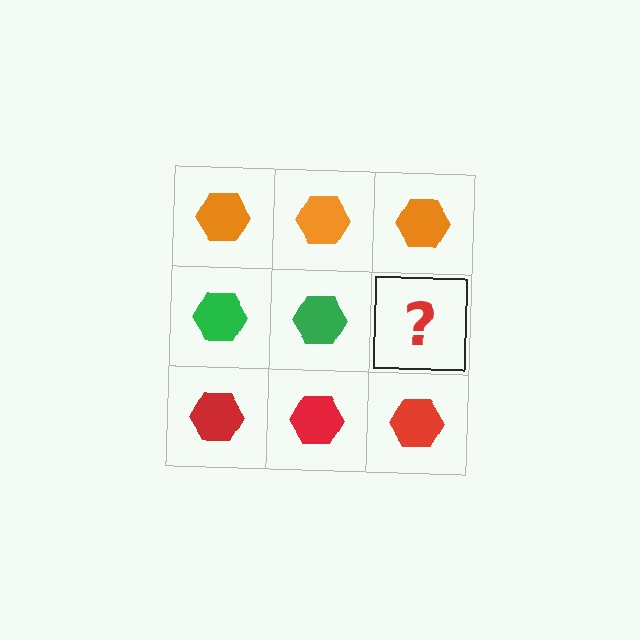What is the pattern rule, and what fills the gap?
The rule is that each row has a consistent color. The gap should be filled with a green hexagon.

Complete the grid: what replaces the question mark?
The question mark should be replaced with a green hexagon.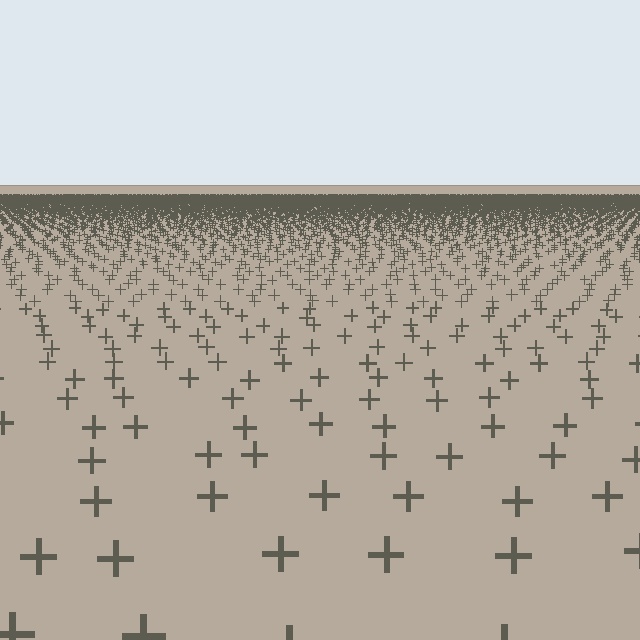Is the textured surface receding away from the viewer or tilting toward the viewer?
The surface is receding away from the viewer. Texture elements get smaller and denser toward the top.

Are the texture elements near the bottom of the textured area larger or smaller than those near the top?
Larger. Near the bottom, elements are closer to the viewer and appear at a bigger on-screen size.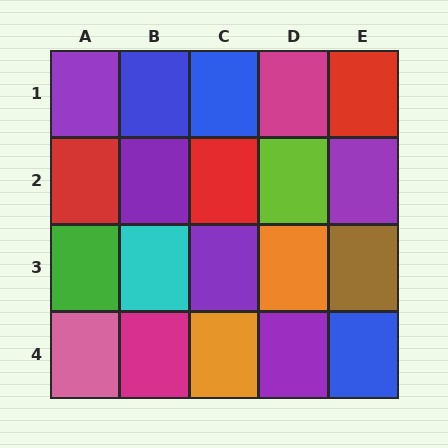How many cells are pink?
1 cell is pink.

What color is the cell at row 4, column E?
Blue.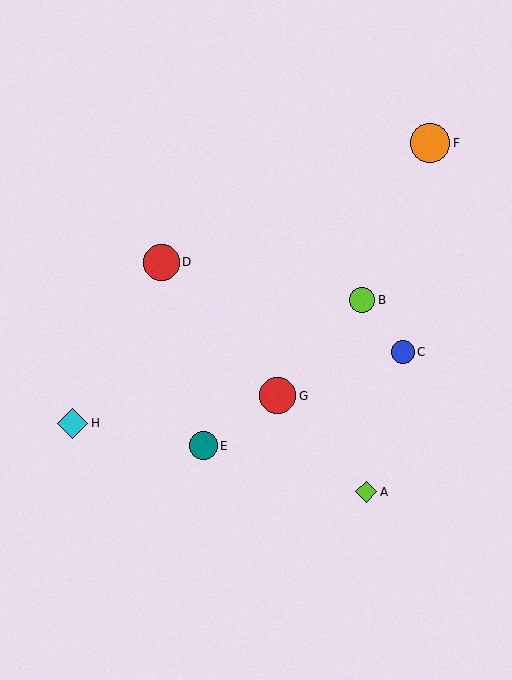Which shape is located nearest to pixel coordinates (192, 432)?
The teal circle (labeled E) at (203, 446) is nearest to that location.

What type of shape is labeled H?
Shape H is a cyan diamond.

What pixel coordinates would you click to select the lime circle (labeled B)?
Click at (362, 300) to select the lime circle B.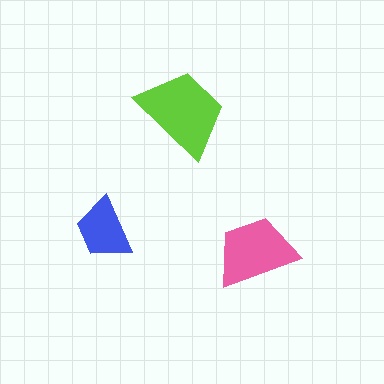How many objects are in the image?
There are 3 objects in the image.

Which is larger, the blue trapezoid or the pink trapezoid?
The pink one.